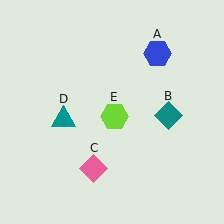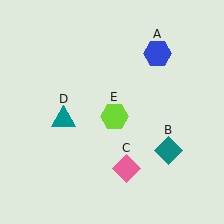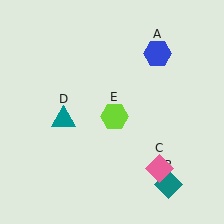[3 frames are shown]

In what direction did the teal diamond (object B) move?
The teal diamond (object B) moved down.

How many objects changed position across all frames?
2 objects changed position: teal diamond (object B), pink diamond (object C).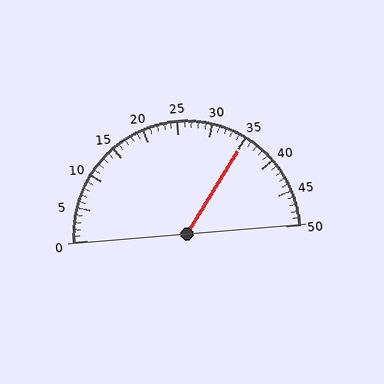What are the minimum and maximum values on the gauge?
The gauge ranges from 0 to 50.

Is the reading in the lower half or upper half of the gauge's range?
The reading is in the upper half of the range (0 to 50).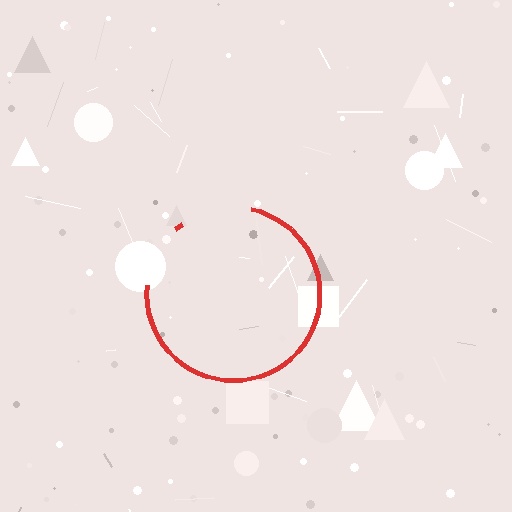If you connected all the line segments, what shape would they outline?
They would outline a circle.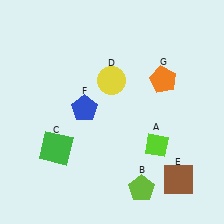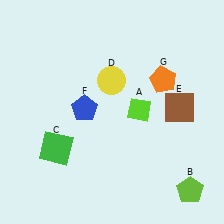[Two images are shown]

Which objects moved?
The objects that moved are: the lime diamond (A), the lime pentagon (B), the brown square (E).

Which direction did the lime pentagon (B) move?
The lime pentagon (B) moved right.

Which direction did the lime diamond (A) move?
The lime diamond (A) moved up.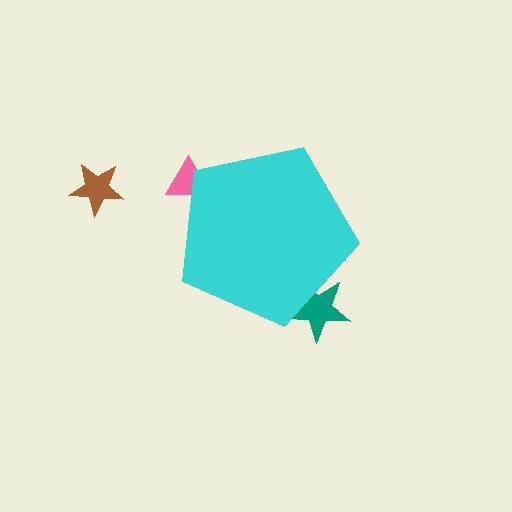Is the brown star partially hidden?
No, the brown star is fully visible.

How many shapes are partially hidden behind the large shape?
2 shapes are partially hidden.